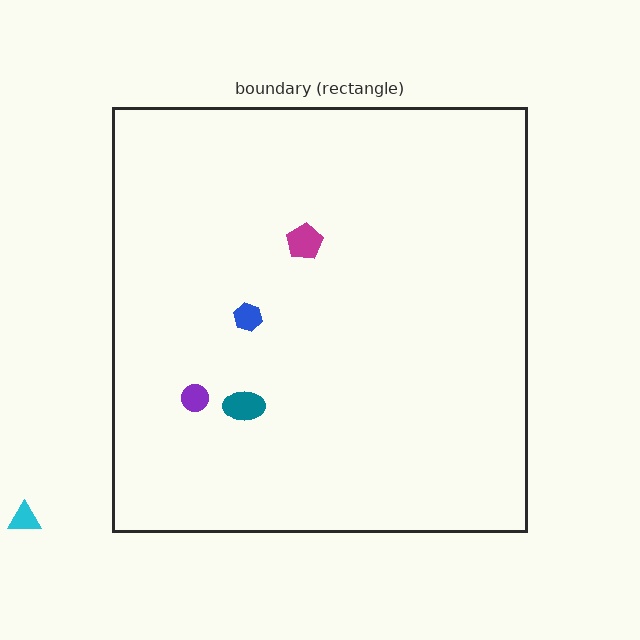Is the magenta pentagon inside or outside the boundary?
Inside.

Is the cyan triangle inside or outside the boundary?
Outside.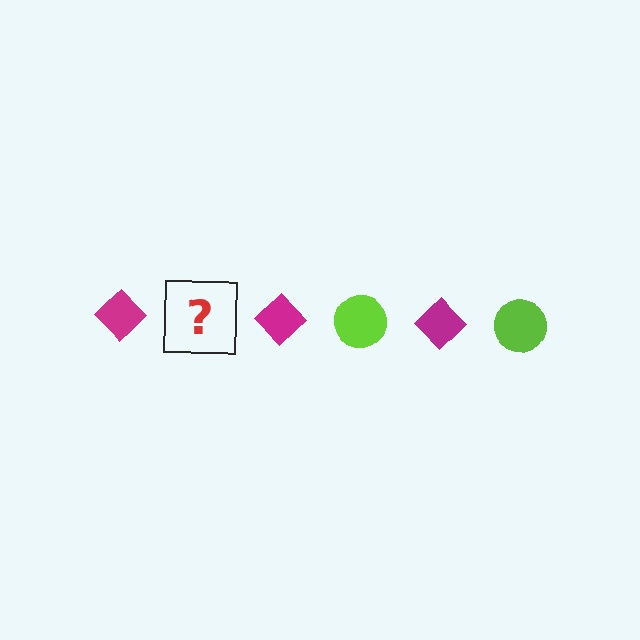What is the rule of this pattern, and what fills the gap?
The rule is that the pattern alternates between magenta diamond and lime circle. The gap should be filled with a lime circle.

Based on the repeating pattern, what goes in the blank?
The blank should be a lime circle.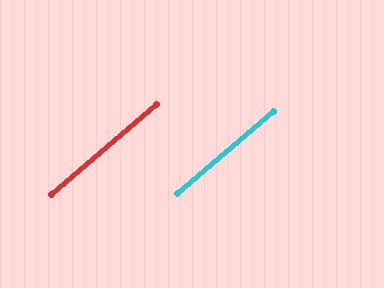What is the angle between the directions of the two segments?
Approximately 0 degrees.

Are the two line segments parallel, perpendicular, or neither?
Parallel — their directions differ by only 0.0°.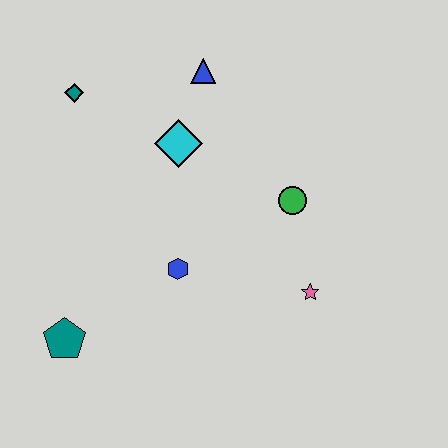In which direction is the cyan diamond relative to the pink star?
The cyan diamond is above the pink star.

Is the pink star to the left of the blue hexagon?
No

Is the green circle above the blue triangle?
No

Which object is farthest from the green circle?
The teal pentagon is farthest from the green circle.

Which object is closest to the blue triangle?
The cyan diamond is closest to the blue triangle.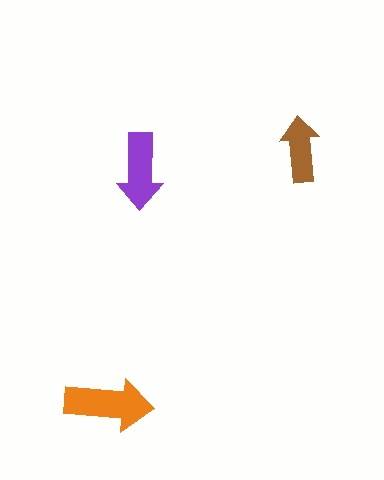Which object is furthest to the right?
The brown arrow is rightmost.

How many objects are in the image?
There are 3 objects in the image.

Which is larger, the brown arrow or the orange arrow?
The orange one.